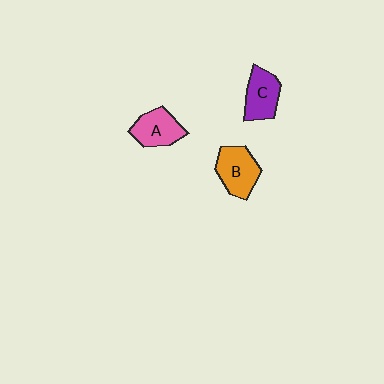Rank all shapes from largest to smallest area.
From largest to smallest: B (orange), C (purple), A (pink).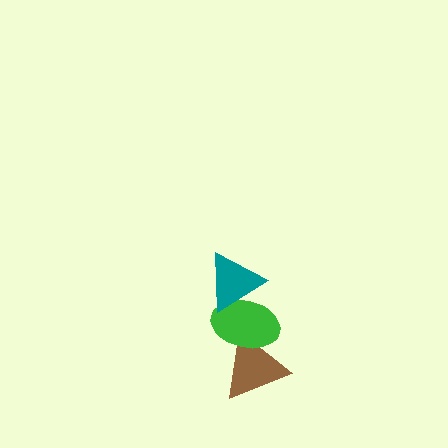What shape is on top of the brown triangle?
The green ellipse is on top of the brown triangle.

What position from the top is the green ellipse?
The green ellipse is 2nd from the top.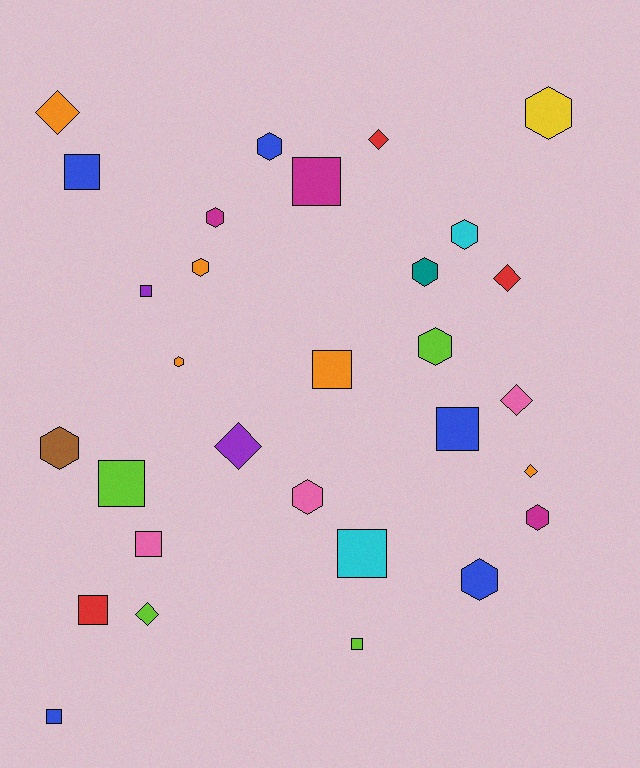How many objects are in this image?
There are 30 objects.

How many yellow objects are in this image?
There is 1 yellow object.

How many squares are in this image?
There are 11 squares.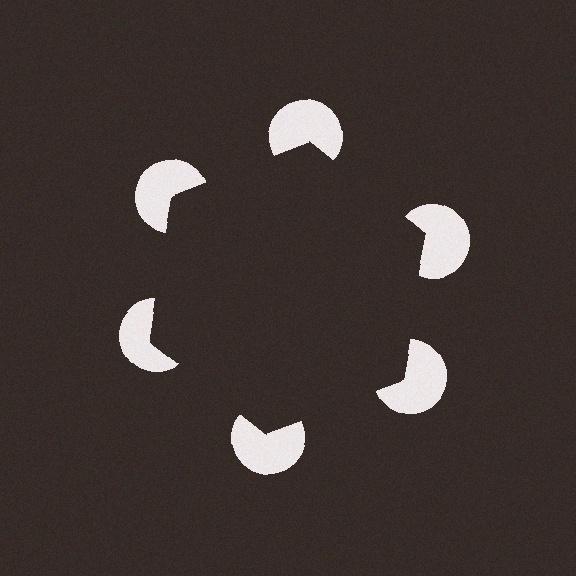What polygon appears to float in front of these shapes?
An illusory hexagon — its edges are inferred from the aligned wedge cuts in the pac-man discs, not physically drawn.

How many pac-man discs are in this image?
There are 6 — one at each vertex of the illusory hexagon.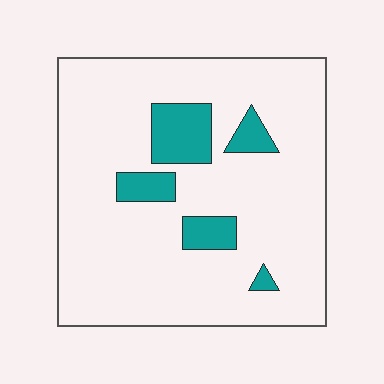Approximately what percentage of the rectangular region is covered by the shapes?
Approximately 15%.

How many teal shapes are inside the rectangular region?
5.